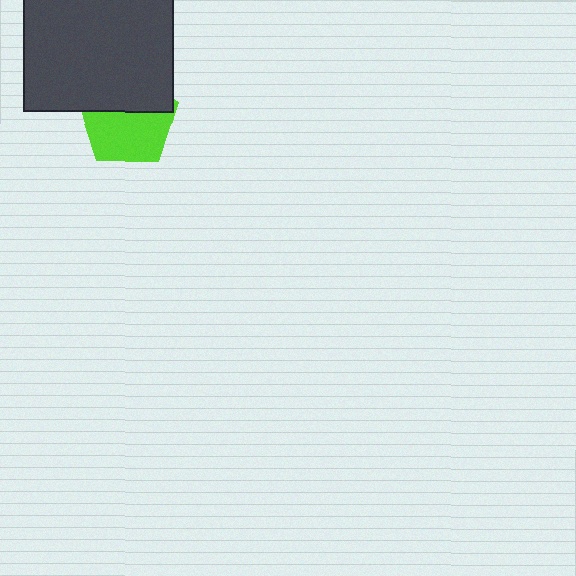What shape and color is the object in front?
The object in front is a dark gray rectangle.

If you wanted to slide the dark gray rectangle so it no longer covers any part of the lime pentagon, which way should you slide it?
Slide it up — that is the most direct way to separate the two shapes.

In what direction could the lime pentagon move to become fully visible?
The lime pentagon could move down. That would shift it out from behind the dark gray rectangle entirely.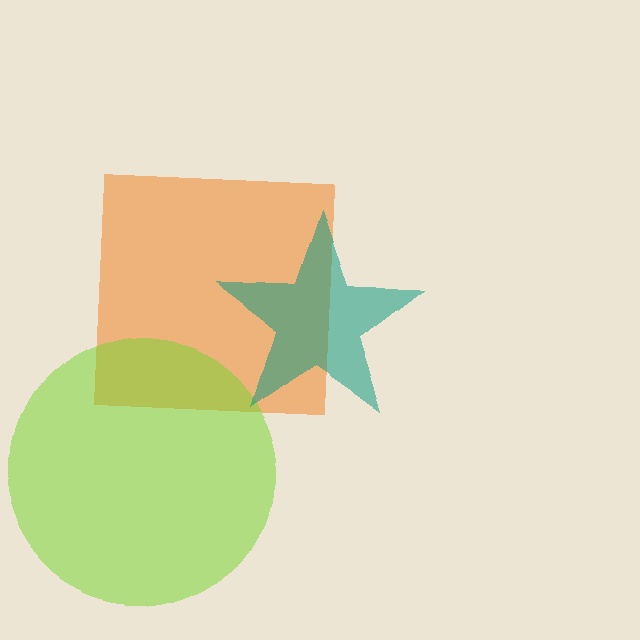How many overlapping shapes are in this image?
There are 3 overlapping shapes in the image.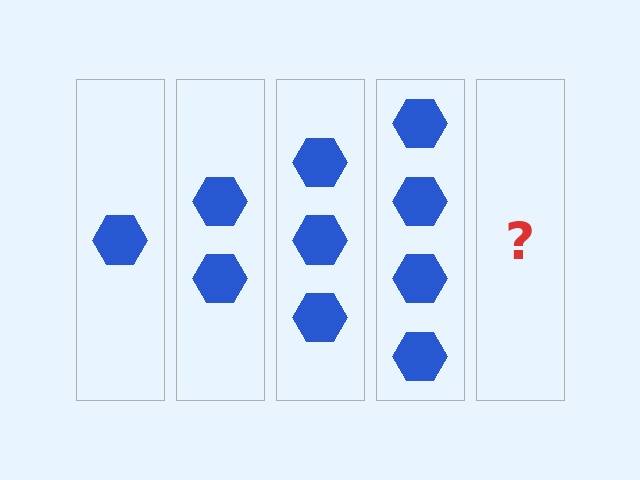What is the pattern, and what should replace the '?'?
The pattern is that each step adds one more hexagon. The '?' should be 5 hexagons.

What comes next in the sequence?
The next element should be 5 hexagons.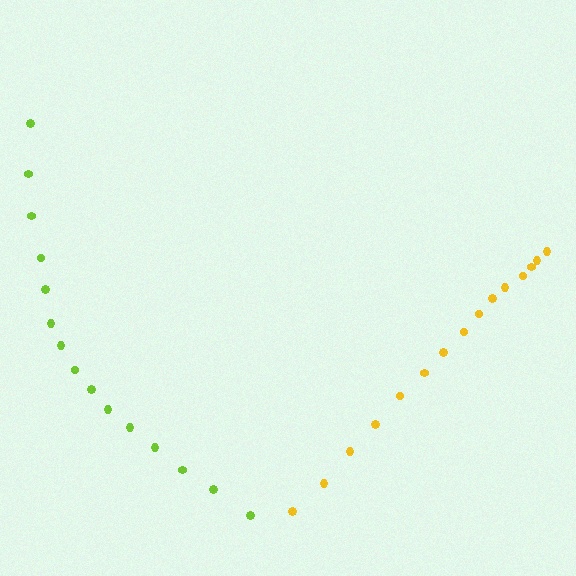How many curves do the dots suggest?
There are 2 distinct paths.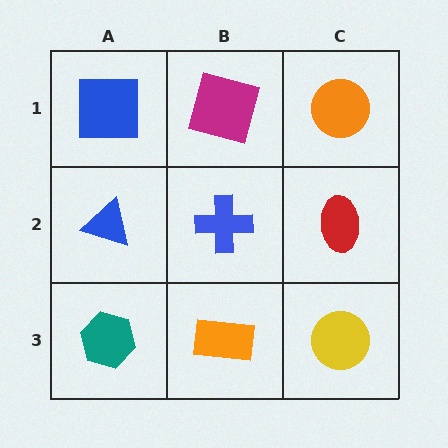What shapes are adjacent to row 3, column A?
A blue triangle (row 2, column A), an orange rectangle (row 3, column B).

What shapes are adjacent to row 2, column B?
A magenta square (row 1, column B), an orange rectangle (row 3, column B), a blue triangle (row 2, column A), a red ellipse (row 2, column C).